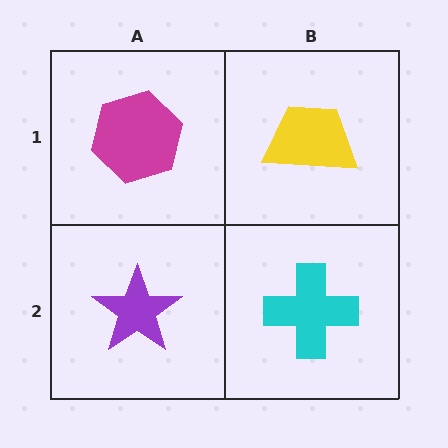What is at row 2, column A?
A purple star.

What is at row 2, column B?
A cyan cross.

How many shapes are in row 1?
2 shapes.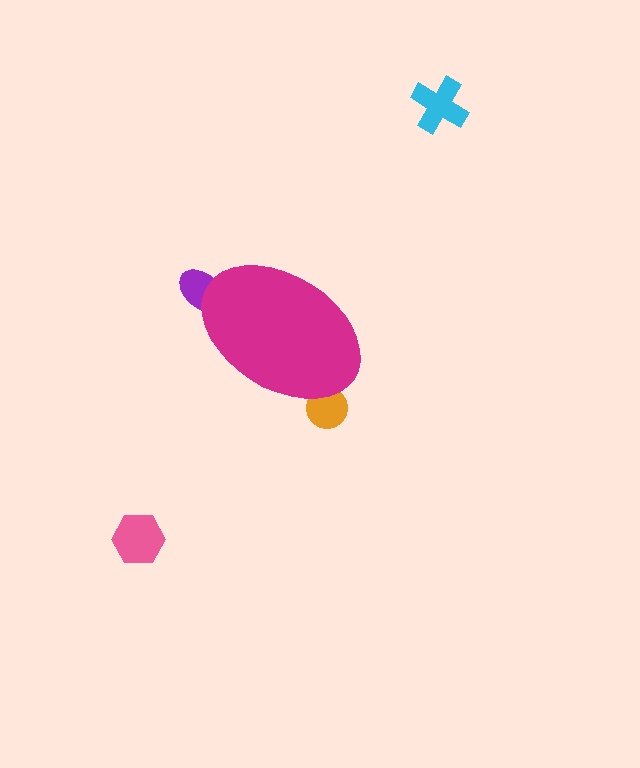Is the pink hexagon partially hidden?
No, the pink hexagon is fully visible.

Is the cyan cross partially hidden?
No, the cyan cross is fully visible.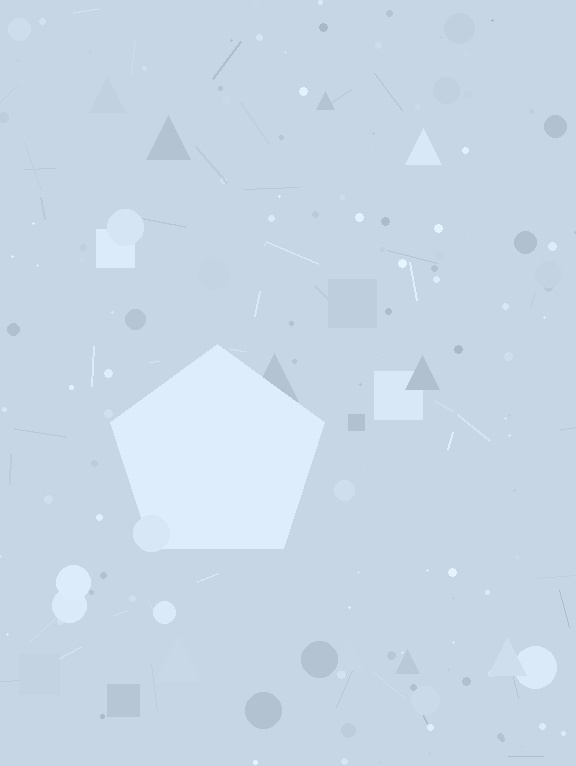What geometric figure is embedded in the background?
A pentagon is embedded in the background.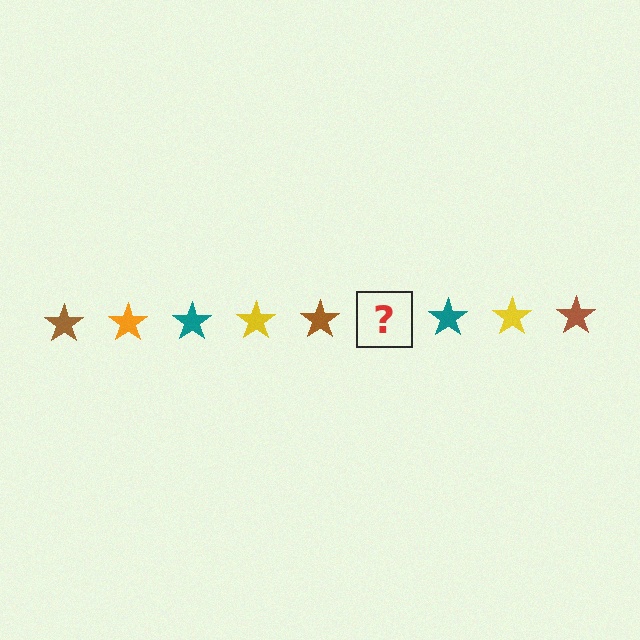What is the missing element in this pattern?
The missing element is an orange star.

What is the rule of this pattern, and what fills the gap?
The rule is that the pattern cycles through brown, orange, teal, yellow stars. The gap should be filled with an orange star.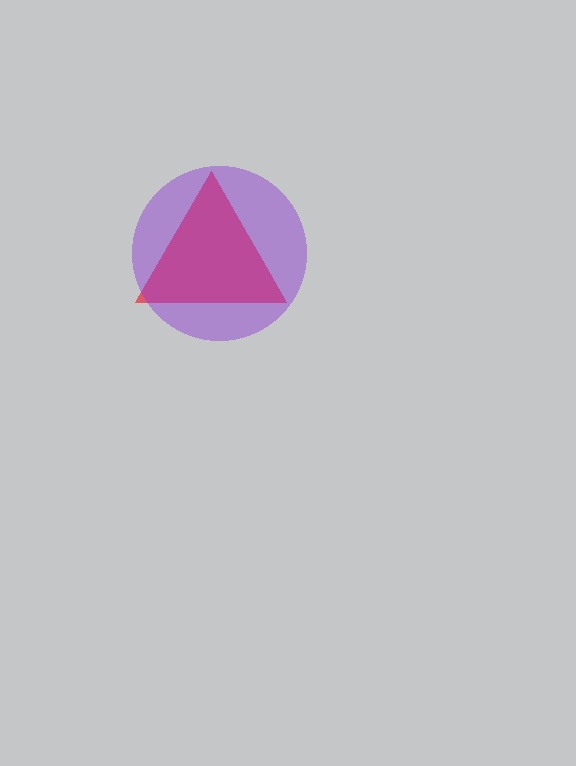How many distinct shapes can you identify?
There are 2 distinct shapes: a red triangle, a purple circle.